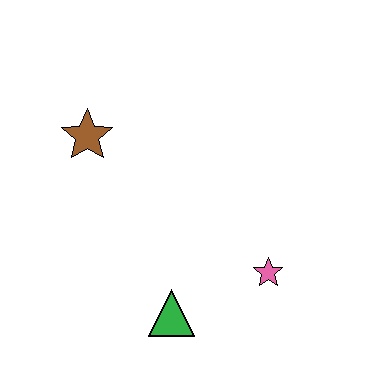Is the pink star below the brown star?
Yes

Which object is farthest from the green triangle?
The brown star is farthest from the green triangle.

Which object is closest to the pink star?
The green triangle is closest to the pink star.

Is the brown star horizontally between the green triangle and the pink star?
No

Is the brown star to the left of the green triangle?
Yes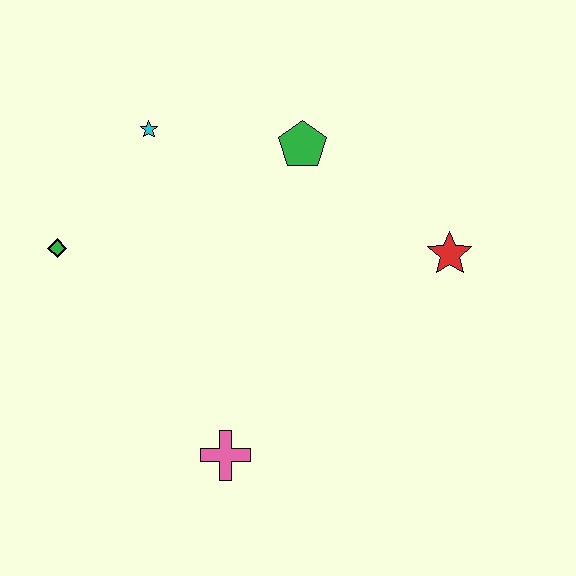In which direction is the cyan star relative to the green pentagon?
The cyan star is to the left of the green pentagon.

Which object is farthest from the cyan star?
The pink cross is farthest from the cyan star.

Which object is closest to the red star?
The green pentagon is closest to the red star.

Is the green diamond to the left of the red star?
Yes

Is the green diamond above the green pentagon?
No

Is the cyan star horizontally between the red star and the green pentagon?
No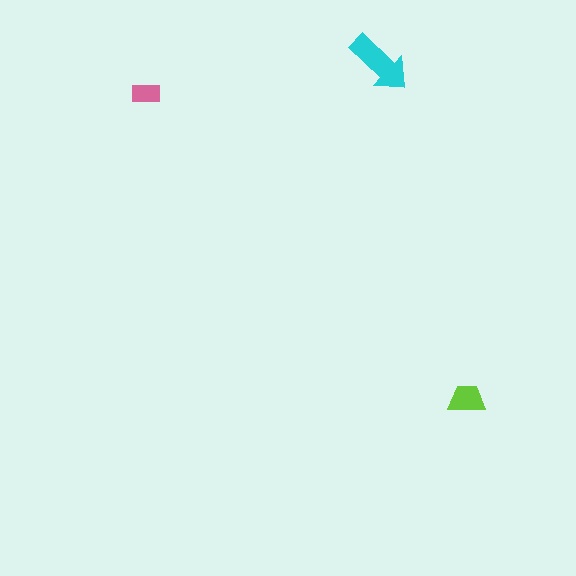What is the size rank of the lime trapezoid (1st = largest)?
2nd.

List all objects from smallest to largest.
The pink rectangle, the lime trapezoid, the cyan arrow.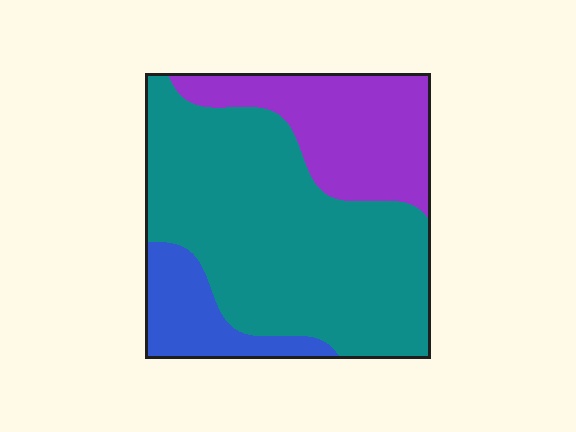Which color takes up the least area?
Blue, at roughly 15%.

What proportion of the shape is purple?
Purple takes up about one quarter (1/4) of the shape.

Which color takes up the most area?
Teal, at roughly 60%.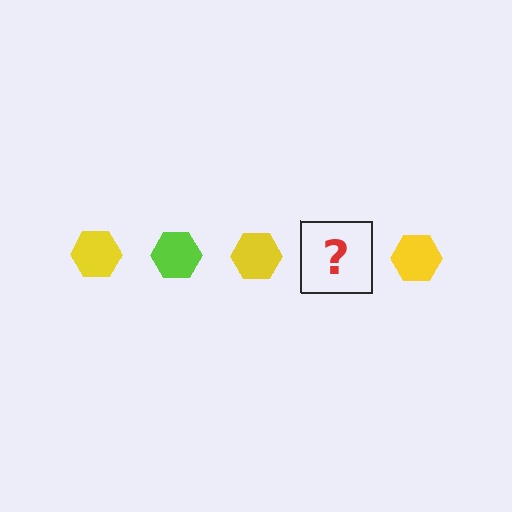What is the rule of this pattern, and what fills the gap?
The rule is that the pattern cycles through yellow, lime hexagons. The gap should be filled with a lime hexagon.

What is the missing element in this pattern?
The missing element is a lime hexagon.